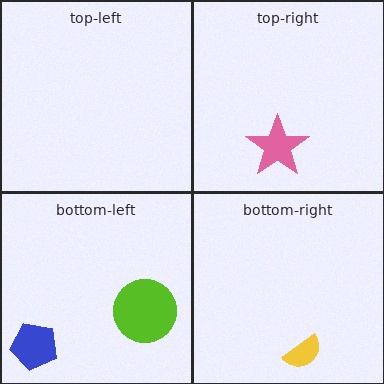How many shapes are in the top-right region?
1.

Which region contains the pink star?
The top-right region.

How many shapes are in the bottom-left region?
2.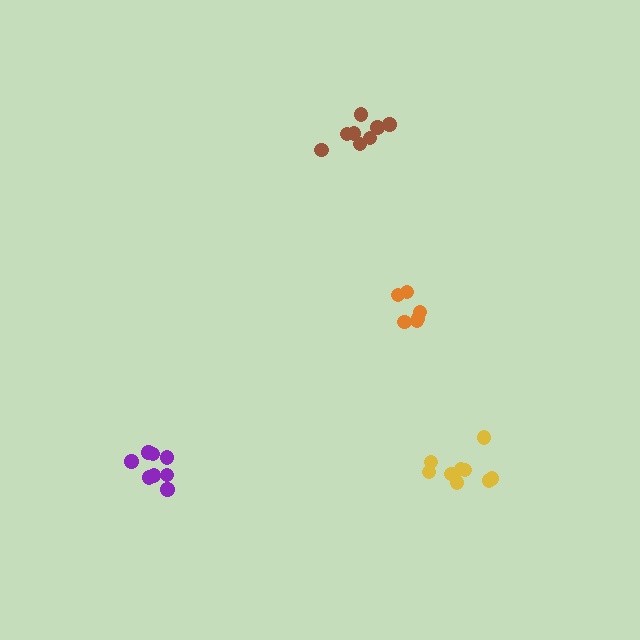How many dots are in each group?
Group 1: 8 dots, Group 2: 6 dots, Group 3: 8 dots, Group 4: 9 dots (31 total).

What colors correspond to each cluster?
The clusters are colored: purple, orange, brown, yellow.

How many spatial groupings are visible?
There are 4 spatial groupings.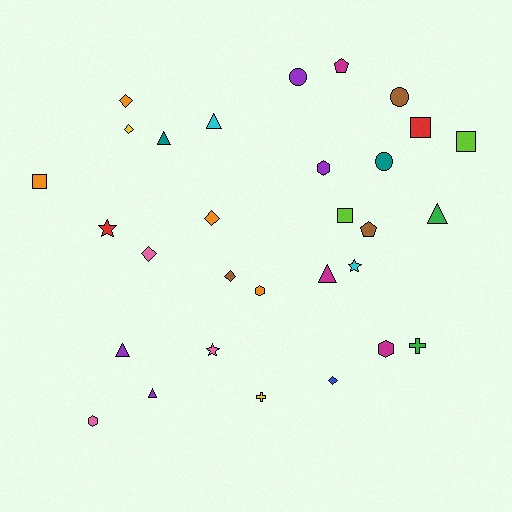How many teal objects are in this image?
There are 2 teal objects.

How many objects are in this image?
There are 30 objects.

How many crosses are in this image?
There are 2 crosses.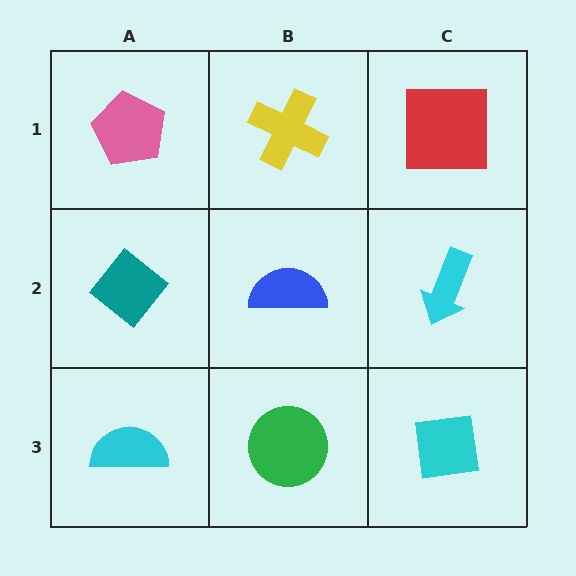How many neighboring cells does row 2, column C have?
3.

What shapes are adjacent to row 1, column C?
A cyan arrow (row 2, column C), a yellow cross (row 1, column B).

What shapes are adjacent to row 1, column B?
A blue semicircle (row 2, column B), a pink pentagon (row 1, column A), a red square (row 1, column C).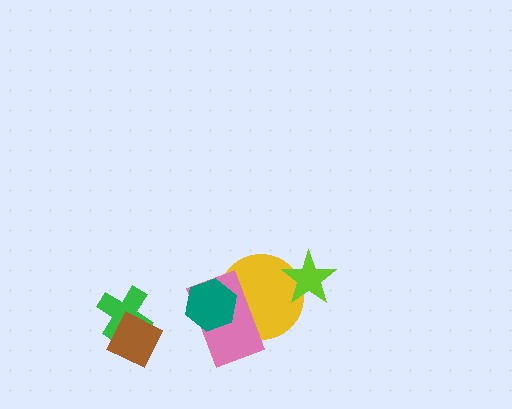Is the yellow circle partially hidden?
Yes, it is partially covered by another shape.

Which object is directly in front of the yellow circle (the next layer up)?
The pink rectangle is directly in front of the yellow circle.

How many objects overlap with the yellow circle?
3 objects overlap with the yellow circle.